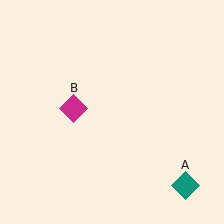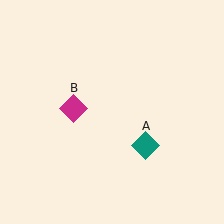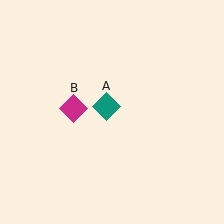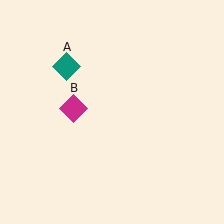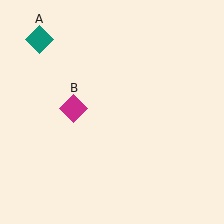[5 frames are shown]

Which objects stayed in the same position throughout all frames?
Magenta diamond (object B) remained stationary.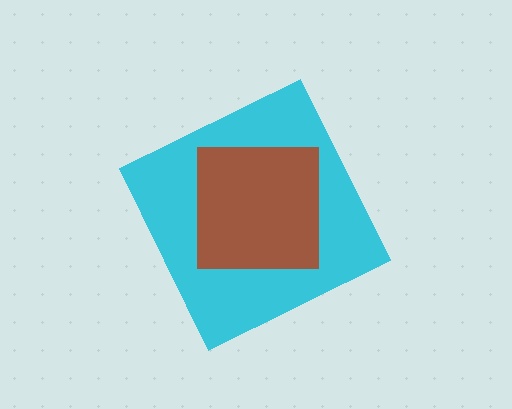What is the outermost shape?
The cyan diamond.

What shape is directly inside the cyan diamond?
The brown square.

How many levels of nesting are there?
2.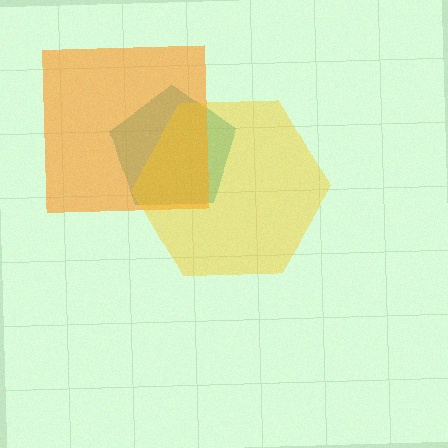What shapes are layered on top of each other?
The layered shapes are: a teal pentagon, an orange square, a yellow hexagon.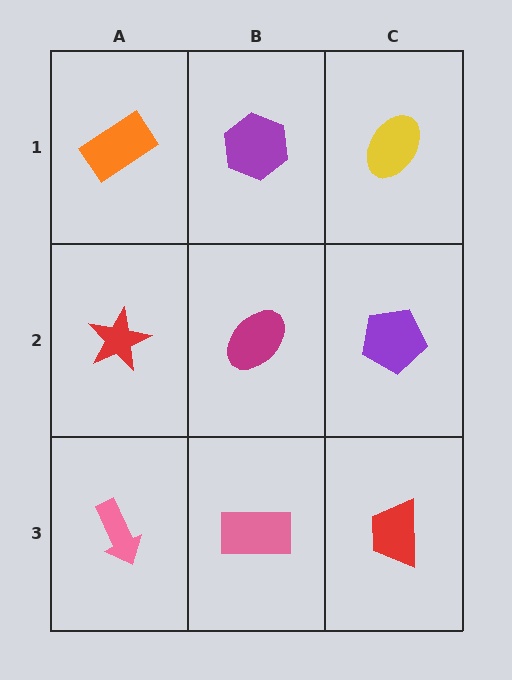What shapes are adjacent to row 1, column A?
A red star (row 2, column A), a purple hexagon (row 1, column B).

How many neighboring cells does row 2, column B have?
4.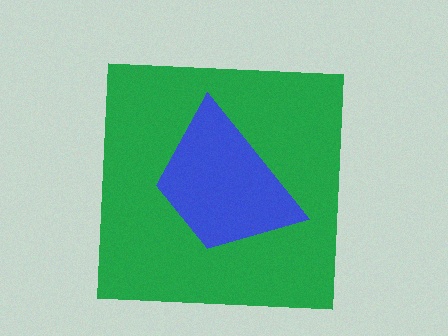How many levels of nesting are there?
2.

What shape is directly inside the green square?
The blue trapezoid.